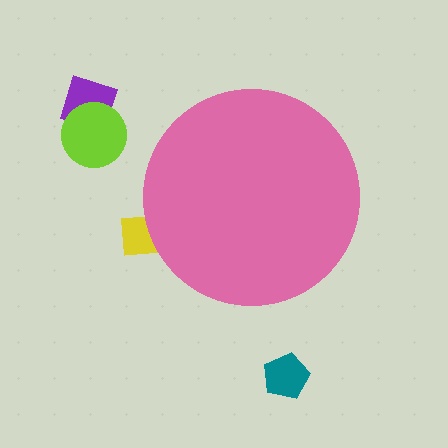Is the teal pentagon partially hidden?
No, the teal pentagon is fully visible.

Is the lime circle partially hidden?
No, the lime circle is fully visible.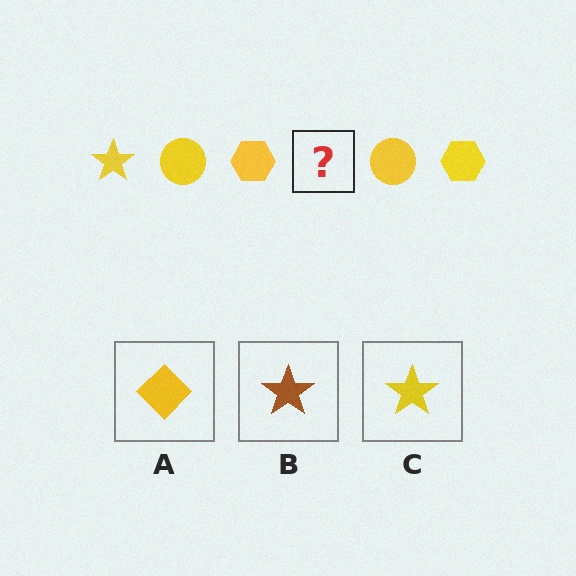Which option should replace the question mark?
Option C.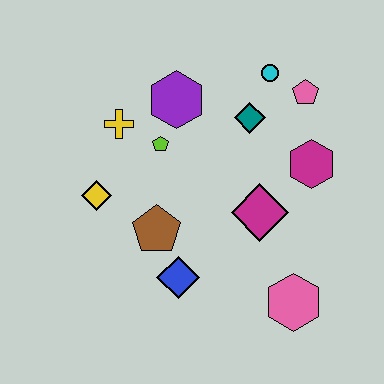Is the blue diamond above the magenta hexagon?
No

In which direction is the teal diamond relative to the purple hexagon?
The teal diamond is to the right of the purple hexagon.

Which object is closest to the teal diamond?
The cyan circle is closest to the teal diamond.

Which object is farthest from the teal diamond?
The pink hexagon is farthest from the teal diamond.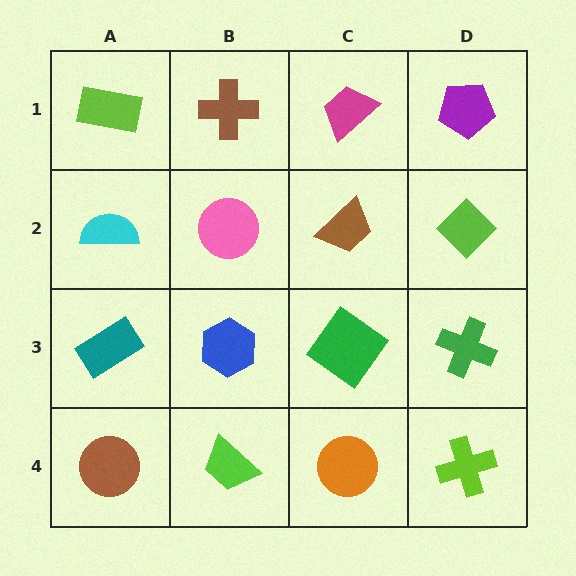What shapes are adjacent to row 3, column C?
A brown trapezoid (row 2, column C), an orange circle (row 4, column C), a blue hexagon (row 3, column B), a green cross (row 3, column D).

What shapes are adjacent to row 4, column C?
A green diamond (row 3, column C), a lime trapezoid (row 4, column B), a lime cross (row 4, column D).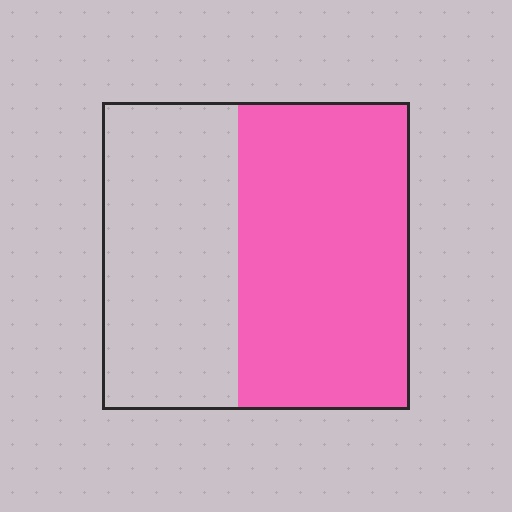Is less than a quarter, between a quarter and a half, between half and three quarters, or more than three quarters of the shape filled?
Between half and three quarters.